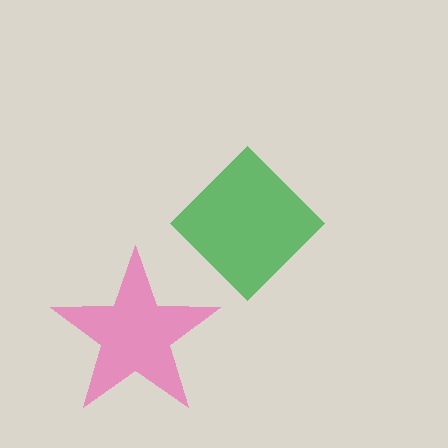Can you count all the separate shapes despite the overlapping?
Yes, there are 2 separate shapes.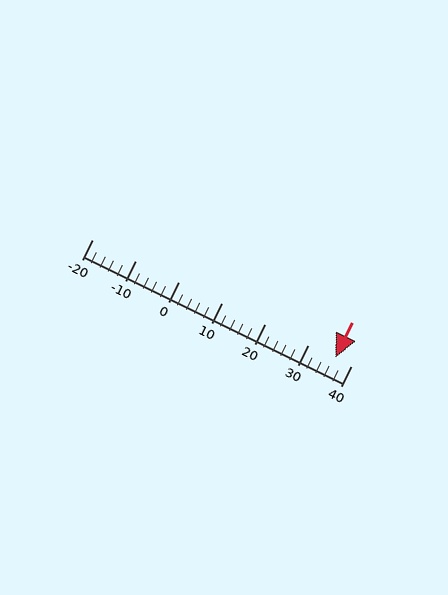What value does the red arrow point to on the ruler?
The red arrow points to approximately 36.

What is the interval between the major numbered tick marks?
The major tick marks are spaced 10 units apart.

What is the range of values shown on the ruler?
The ruler shows values from -20 to 40.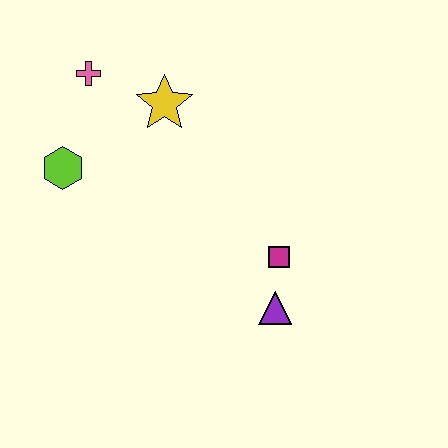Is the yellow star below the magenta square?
No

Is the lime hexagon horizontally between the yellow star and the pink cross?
No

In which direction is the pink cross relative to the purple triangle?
The pink cross is above the purple triangle.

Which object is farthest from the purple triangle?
The pink cross is farthest from the purple triangle.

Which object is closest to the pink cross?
The yellow star is closest to the pink cross.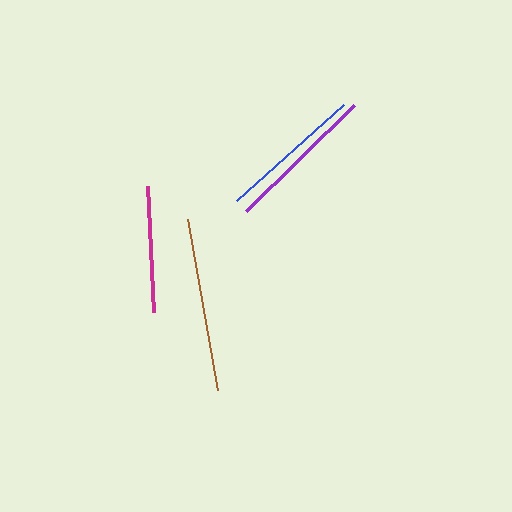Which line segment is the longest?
The brown line is the longest at approximately 173 pixels.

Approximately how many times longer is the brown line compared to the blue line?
The brown line is approximately 1.2 times the length of the blue line.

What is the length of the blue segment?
The blue segment is approximately 144 pixels long.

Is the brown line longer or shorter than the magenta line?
The brown line is longer than the magenta line.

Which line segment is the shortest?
The magenta line is the shortest at approximately 127 pixels.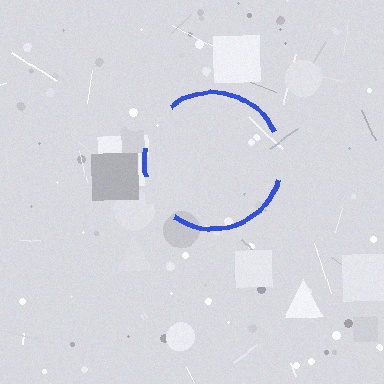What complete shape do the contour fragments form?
The contour fragments form a circle.